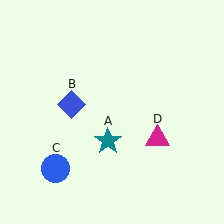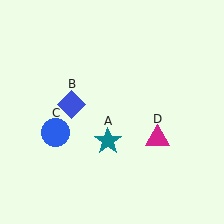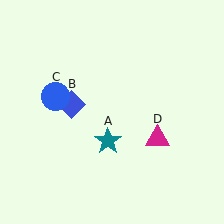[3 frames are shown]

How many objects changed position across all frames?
1 object changed position: blue circle (object C).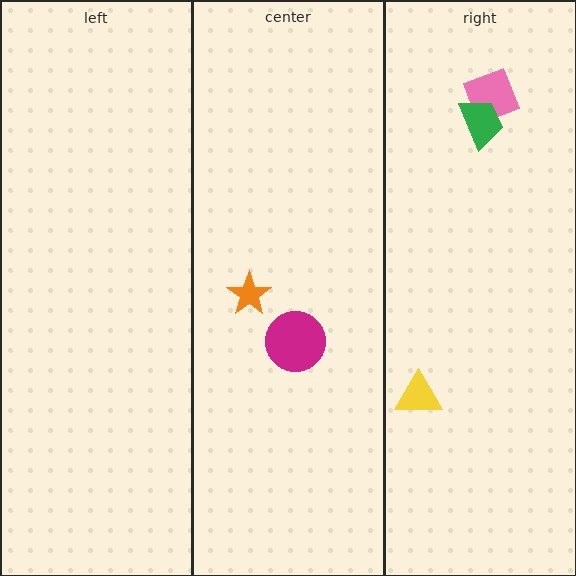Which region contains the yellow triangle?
The right region.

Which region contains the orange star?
The center region.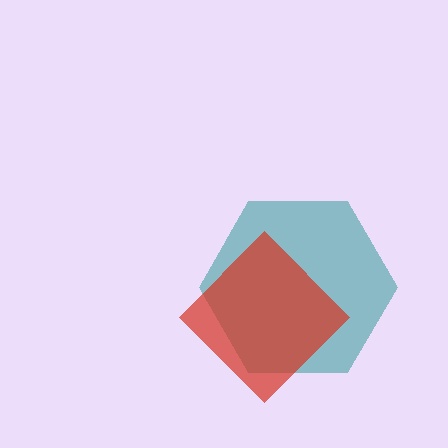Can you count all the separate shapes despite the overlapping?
Yes, there are 2 separate shapes.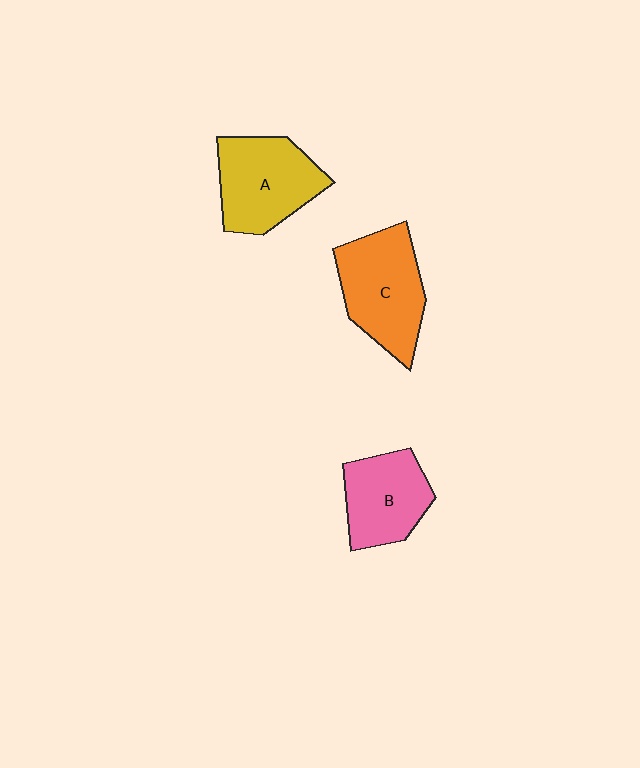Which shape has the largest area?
Shape C (orange).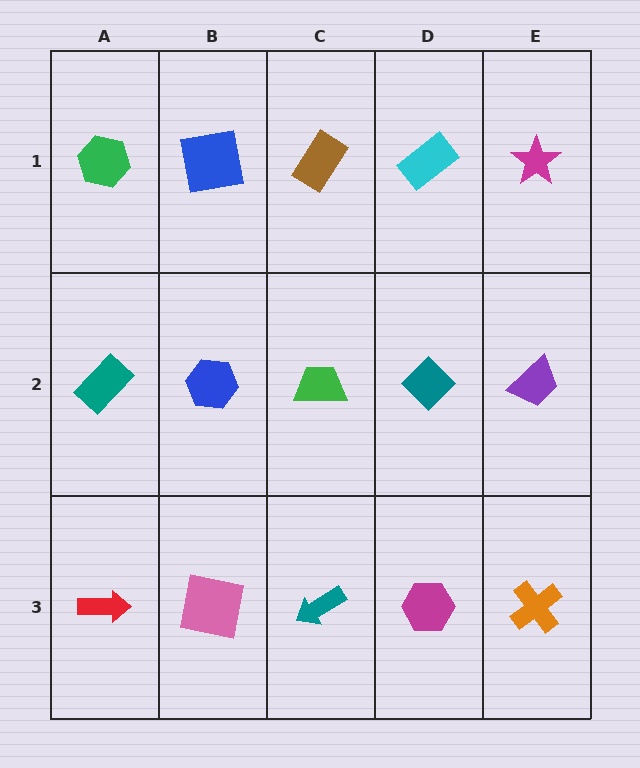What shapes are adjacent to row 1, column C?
A green trapezoid (row 2, column C), a blue square (row 1, column B), a cyan rectangle (row 1, column D).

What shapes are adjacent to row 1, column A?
A teal rectangle (row 2, column A), a blue square (row 1, column B).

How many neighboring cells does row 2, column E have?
3.